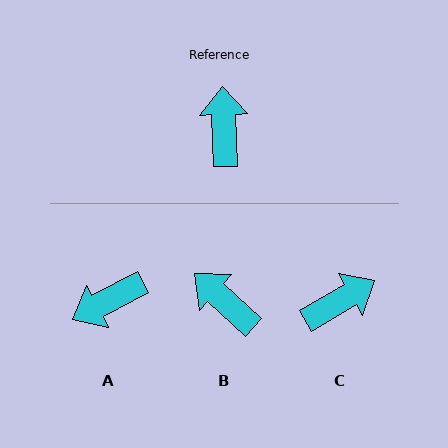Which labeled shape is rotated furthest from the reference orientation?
A, about 117 degrees away.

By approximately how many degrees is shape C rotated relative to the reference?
Approximately 61 degrees clockwise.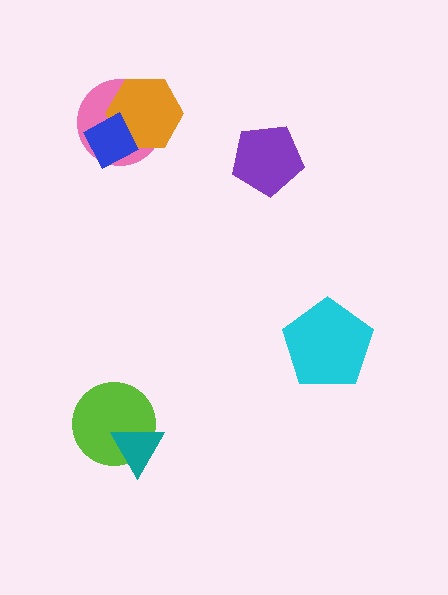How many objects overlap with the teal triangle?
1 object overlaps with the teal triangle.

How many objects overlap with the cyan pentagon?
0 objects overlap with the cyan pentagon.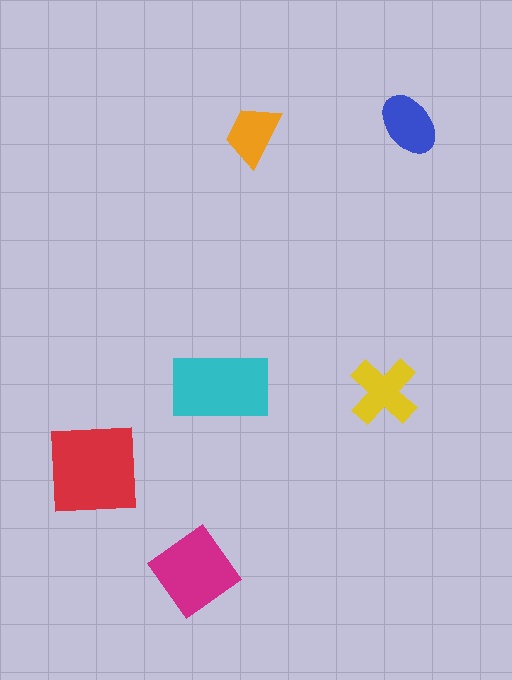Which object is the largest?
The red square.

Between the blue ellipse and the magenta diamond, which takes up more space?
The magenta diamond.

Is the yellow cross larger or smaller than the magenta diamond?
Smaller.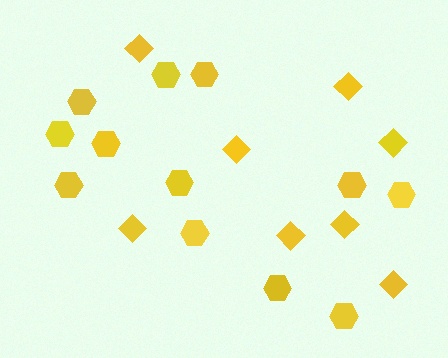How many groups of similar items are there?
There are 2 groups: one group of diamonds (8) and one group of hexagons (12).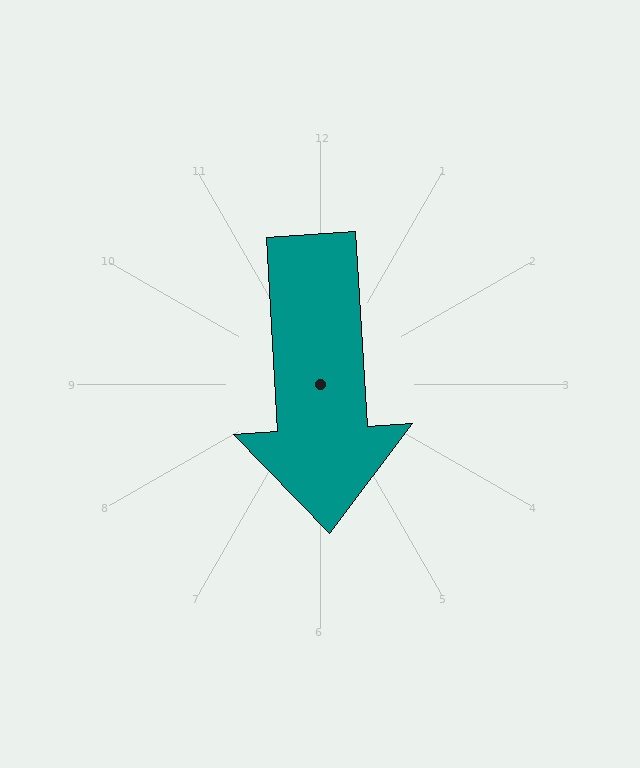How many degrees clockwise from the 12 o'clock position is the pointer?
Approximately 176 degrees.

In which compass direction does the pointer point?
South.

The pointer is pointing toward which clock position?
Roughly 6 o'clock.